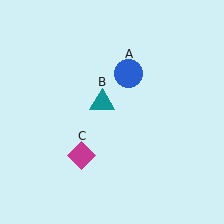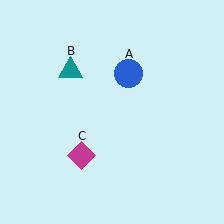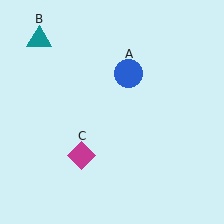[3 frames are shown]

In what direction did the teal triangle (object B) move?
The teal triangle (object B) moved up and to the left.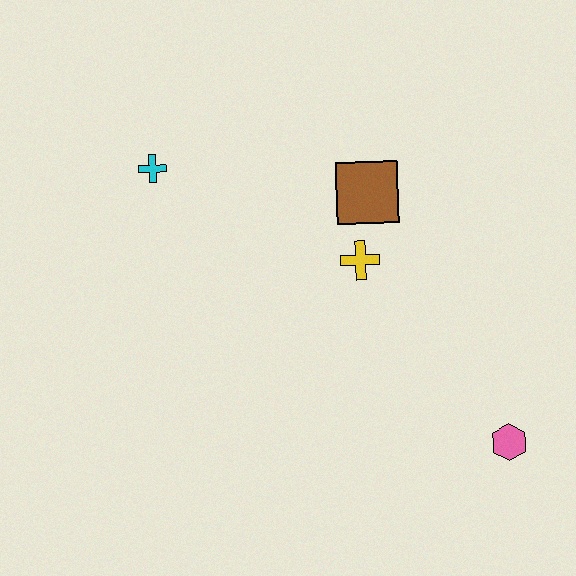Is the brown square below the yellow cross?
No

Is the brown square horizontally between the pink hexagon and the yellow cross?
Yes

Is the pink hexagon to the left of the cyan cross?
No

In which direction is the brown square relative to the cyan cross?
The brown square is to the right of the cyan cross.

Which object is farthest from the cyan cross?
The pink hexagon is farthest from the cyan cross.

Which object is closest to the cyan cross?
The brown square is closest to the cyan cross.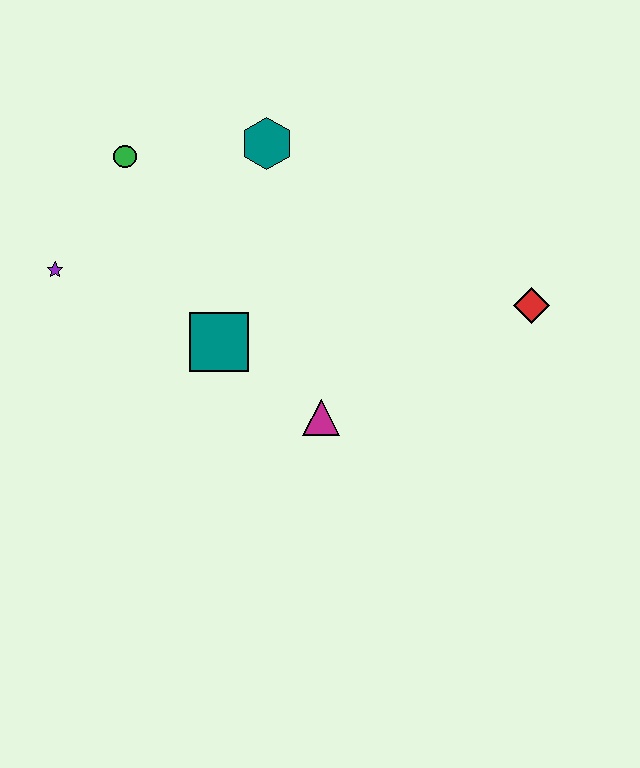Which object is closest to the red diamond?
The magenta triangle is closest to the red diamond.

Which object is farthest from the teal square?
The red diamond is farthest from the teal square.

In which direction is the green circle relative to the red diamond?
The green circle is to the left of the red diamond.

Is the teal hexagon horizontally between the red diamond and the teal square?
Yes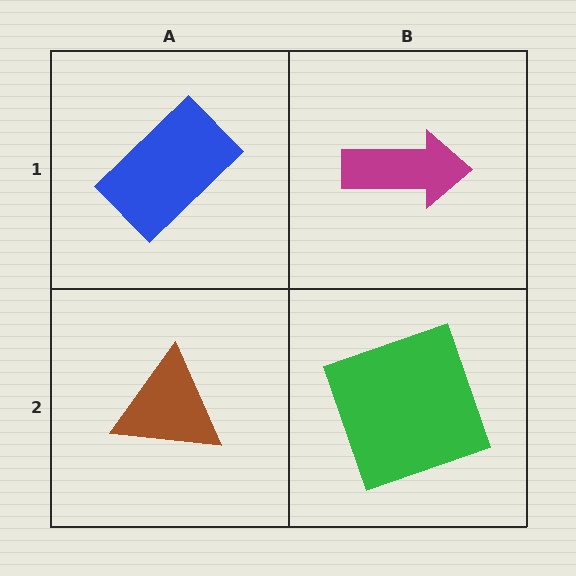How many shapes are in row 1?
2 shapes.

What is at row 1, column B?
A magenta arrow.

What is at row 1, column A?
A blue rectangle.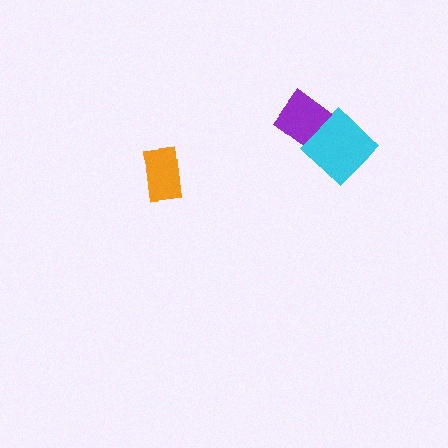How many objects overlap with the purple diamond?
1 object overlaps with the purple diamond.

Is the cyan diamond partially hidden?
No, no other shape covers it.